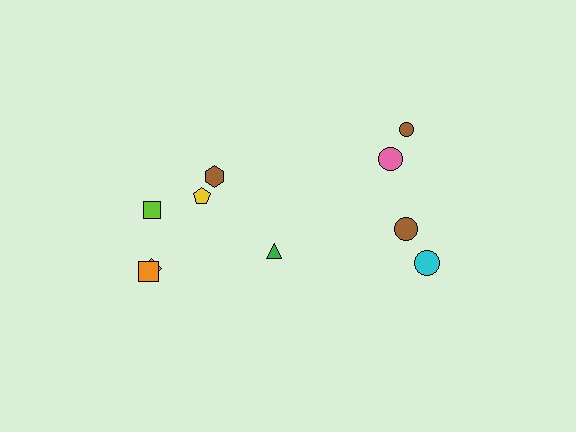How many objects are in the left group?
There are 6 objects.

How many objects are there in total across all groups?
There are 10 objects.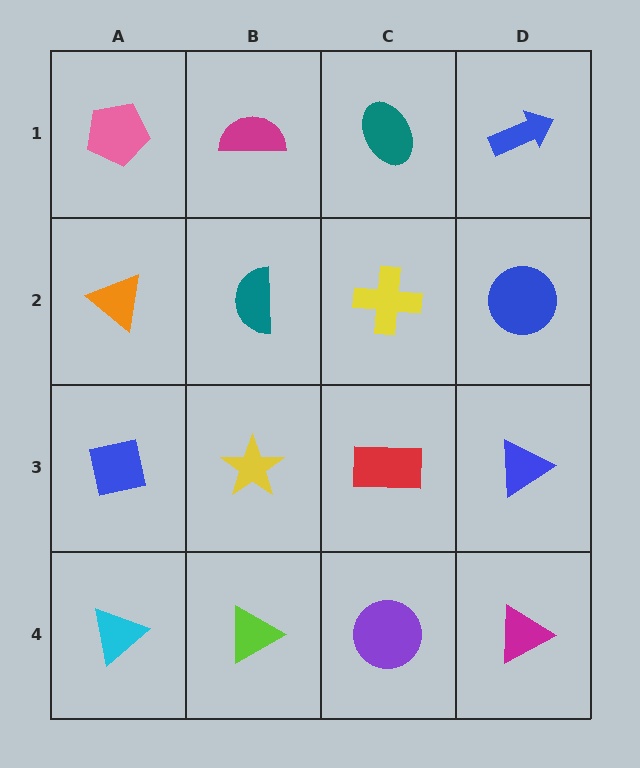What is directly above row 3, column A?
An orange triangle.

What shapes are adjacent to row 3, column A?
An orange triangle (row 2, column A), a cyan triangle (row 4, column A), a yellow star (row 3, column B).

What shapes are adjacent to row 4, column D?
A blue triangle (row 3, column D), a purple circle (row 4, column C).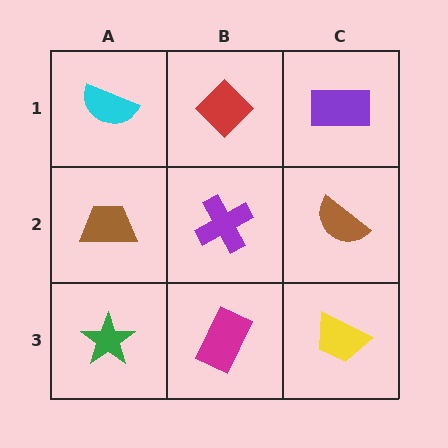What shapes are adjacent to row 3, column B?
A purple cross (row 2, column B), a green star (row 3, column A), a yellow trapezoid (row 3, column C).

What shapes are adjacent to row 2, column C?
A purple rectangle (row 1, column C), a yellow trapezoid (row 3, column C), a purple cross (row 2, column B).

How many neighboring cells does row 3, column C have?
2.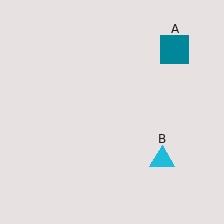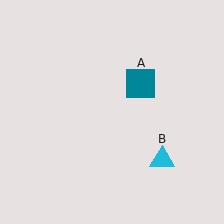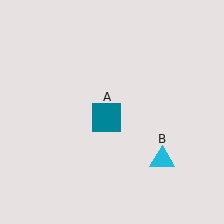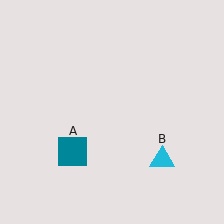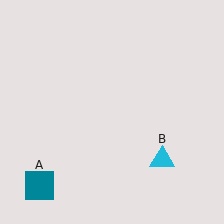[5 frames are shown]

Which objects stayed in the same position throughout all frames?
Cyan triangle (object B) remained stationary.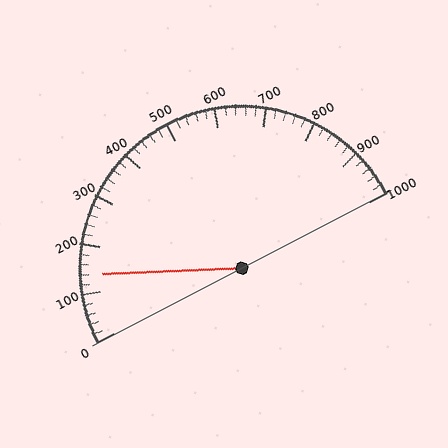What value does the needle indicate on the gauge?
The needle indicates approximately 140.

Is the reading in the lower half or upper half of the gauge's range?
The reading is in the lower half of the range (0 to 1000).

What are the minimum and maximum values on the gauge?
The gauge ranges from 0 to 1000.